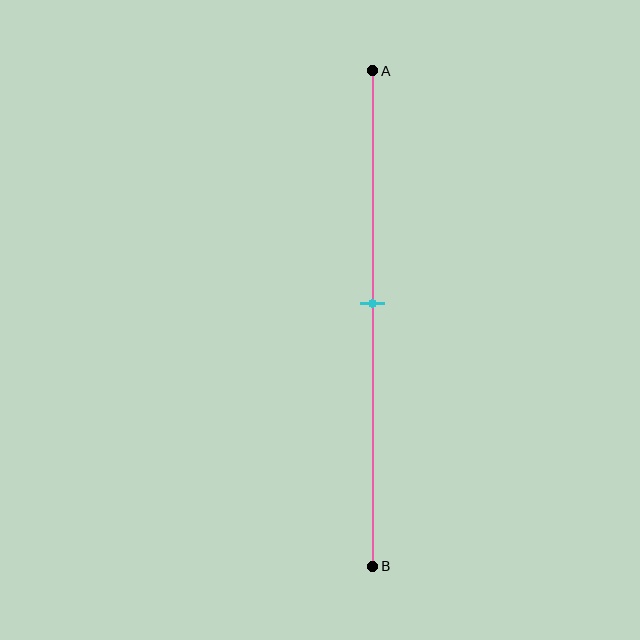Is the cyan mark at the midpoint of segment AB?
No, the mark is at about 45% from A, not at the 50% midpoint.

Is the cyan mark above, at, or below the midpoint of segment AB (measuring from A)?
The cyan mark is above the midpoint of segment AB.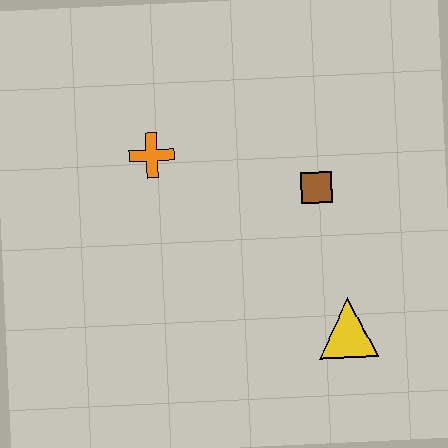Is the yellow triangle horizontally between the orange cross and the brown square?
No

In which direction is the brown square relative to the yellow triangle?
The brown square is above the yellow triangle.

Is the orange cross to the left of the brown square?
Yes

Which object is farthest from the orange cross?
The yellow triangle is farthest from the orange cross.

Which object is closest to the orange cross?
The brown square is closest to the orange cross.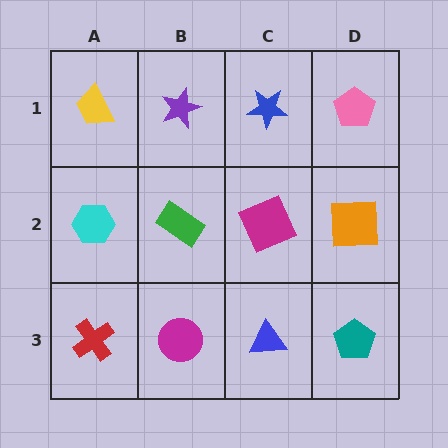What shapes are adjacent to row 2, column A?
A yellow trapezoid (row 1, column A), a red cross (row 3, column A), a green rectangle (row 2, column B).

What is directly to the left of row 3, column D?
A blue triangle.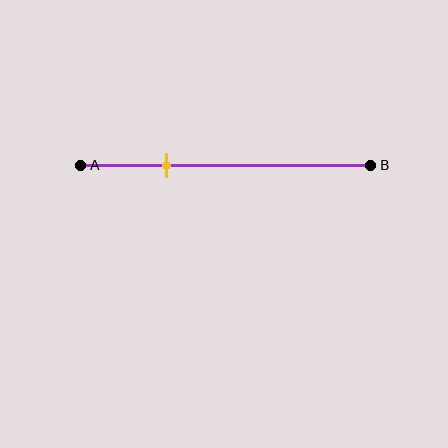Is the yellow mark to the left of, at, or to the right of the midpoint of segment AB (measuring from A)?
The yellow mark is to the left of the midpoint of segment AB.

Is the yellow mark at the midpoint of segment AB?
No, the mark is at about 30% from A, not at the 50% midpoint.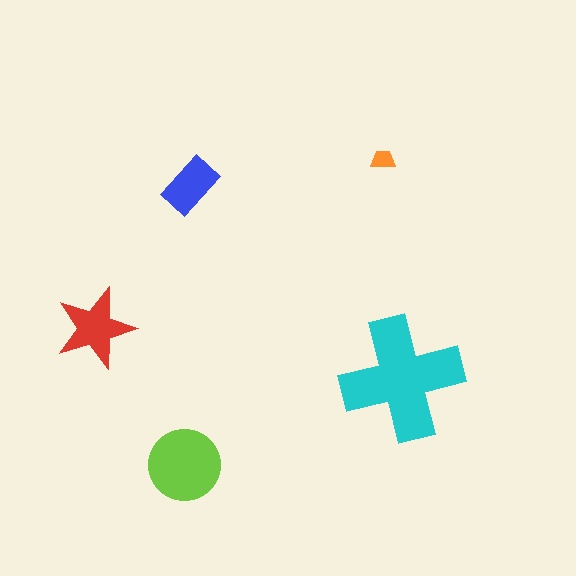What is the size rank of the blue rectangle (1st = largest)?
4th.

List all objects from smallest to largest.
The orange trapezoid, the blue rectangle, the red star, the lime circle, the cyan cross.